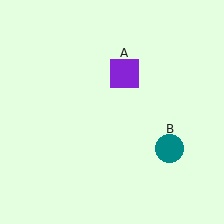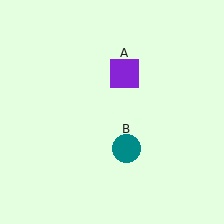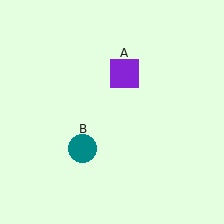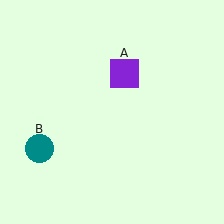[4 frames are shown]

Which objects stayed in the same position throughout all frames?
Purple square (object A) remained stationary.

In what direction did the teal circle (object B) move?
The teal circle (object B) moved left.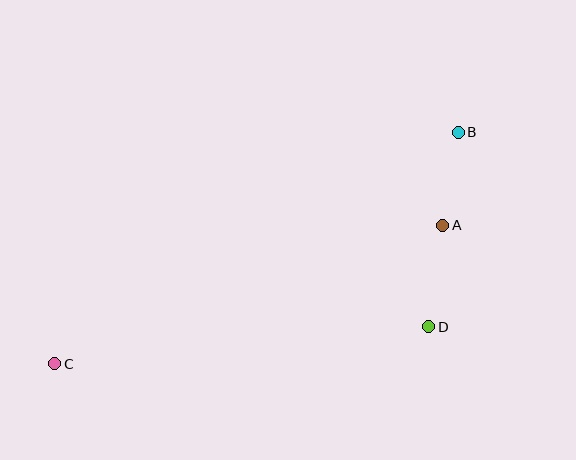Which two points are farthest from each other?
Points B and C are farthest from each other.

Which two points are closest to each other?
Points A and B are closest to each other.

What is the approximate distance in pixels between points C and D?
The distance between C and D is approximately 376 pixels.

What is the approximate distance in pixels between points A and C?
The distance between A and C is approximately 412 pixels.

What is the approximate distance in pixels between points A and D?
The distance between A and D is approximately 103 pixels.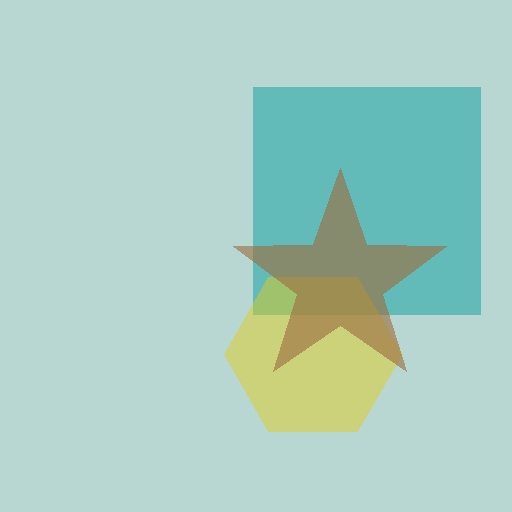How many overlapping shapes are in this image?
There are 3 overlapping shapes in the image.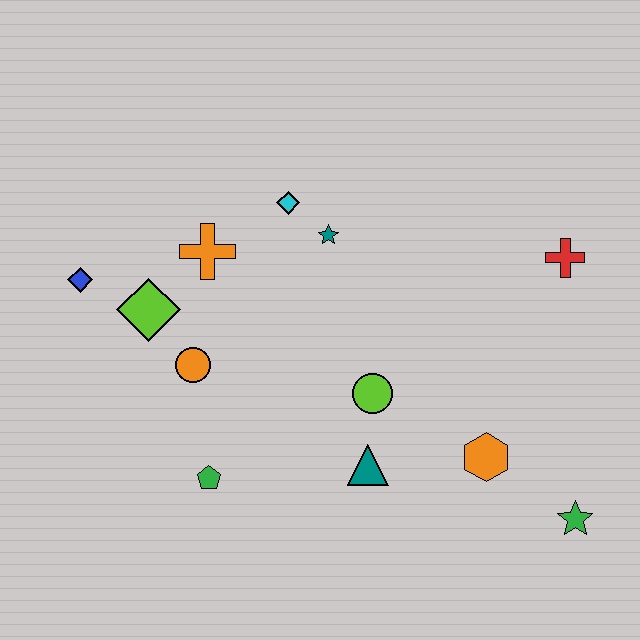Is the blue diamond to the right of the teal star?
No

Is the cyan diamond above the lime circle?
Yes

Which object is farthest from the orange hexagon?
The blue diamond is farthest from the orange hexagon.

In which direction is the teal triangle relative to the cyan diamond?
The teal triangle is below the cyan diamond.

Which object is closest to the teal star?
The cyan diamond is closest to the teal star.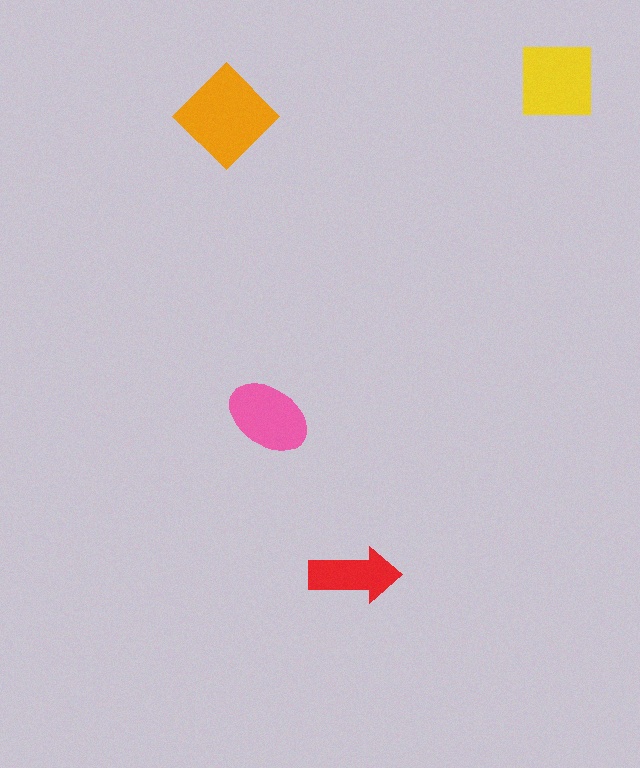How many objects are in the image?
There are 4 objects in the image.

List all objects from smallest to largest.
The red arrow, the pink ellipse, the yellow square, the orange diamond.